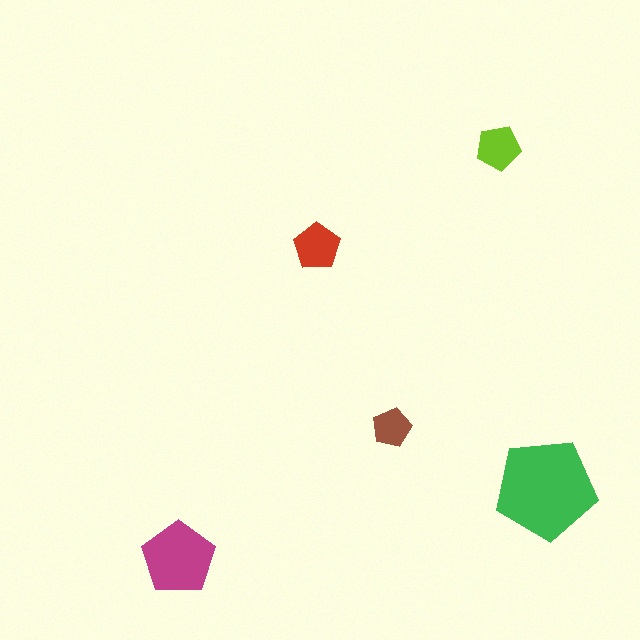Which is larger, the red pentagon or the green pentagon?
The green one.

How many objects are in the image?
There are 5 objects in the image.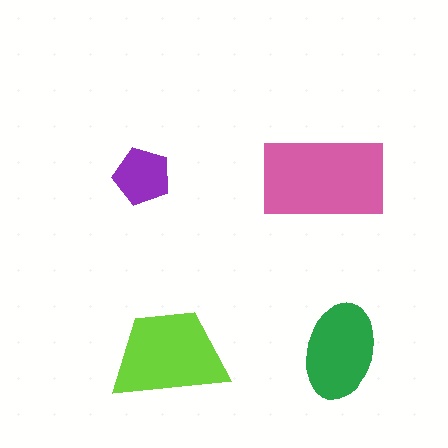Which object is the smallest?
The purple pentagon.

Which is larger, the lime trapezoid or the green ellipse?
The lime trapezoid.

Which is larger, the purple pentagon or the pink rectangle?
The pink rectangle.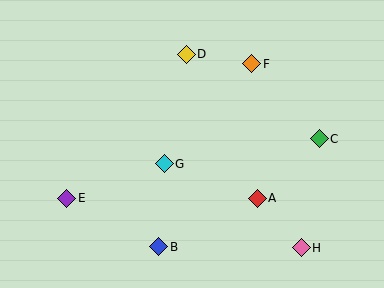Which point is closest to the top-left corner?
Point D is closest to the top-left corner.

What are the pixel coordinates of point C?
Point C is at (319, 139).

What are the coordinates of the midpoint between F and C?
The midpoint between F and C is at (286, 101).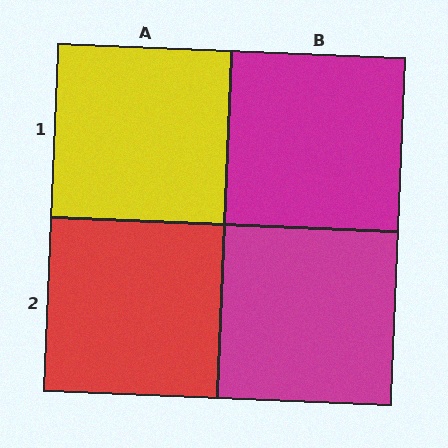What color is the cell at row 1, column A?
Yellow.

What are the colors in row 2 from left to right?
Red, magenta.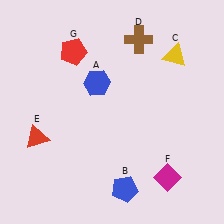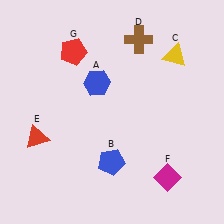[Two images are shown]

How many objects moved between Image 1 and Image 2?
1 object moved between the two images.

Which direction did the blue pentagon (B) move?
The blue pentagon (B) moved up.